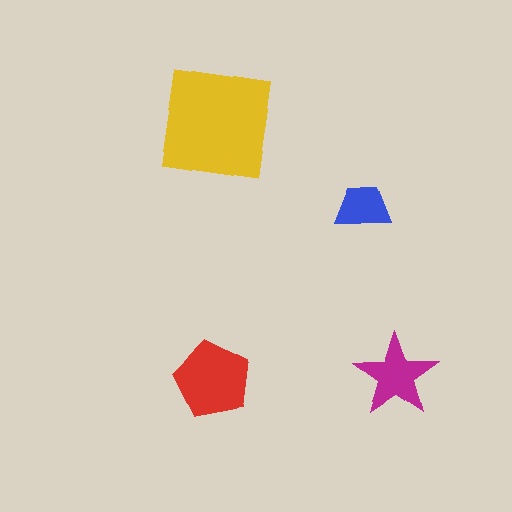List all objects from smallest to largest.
The blue trapezoid, the magenta star, the red pentagon, the yellow square.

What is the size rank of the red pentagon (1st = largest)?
2nd.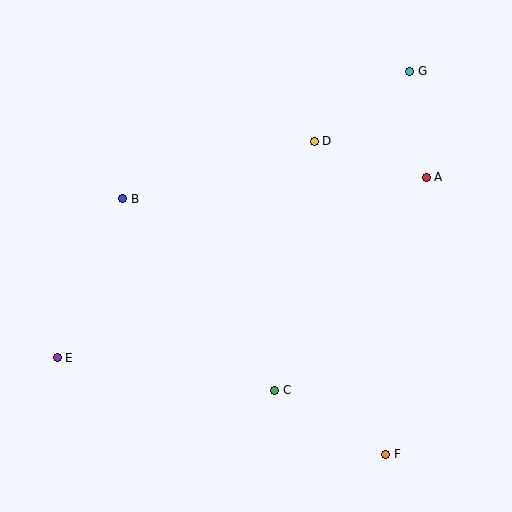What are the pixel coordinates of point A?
Point A is at (426, 177).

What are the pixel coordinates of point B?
Point B is at (123, 199).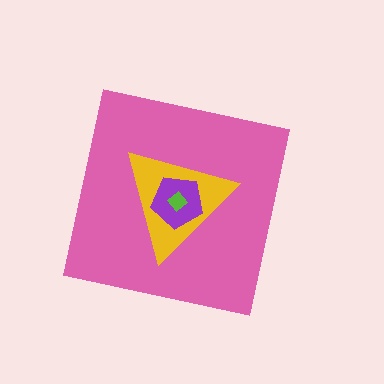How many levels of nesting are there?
4.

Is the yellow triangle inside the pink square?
Yes.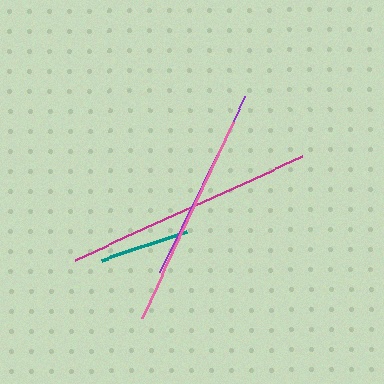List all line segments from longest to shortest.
From longest to shortest: magenta, pink, purple, teal.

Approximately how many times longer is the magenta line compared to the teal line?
The magenta line is approximately 2.8 times the length of the teal line.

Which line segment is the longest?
The magenta line is the longest at approximately 248 pixels.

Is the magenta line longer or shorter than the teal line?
The magenta line is longer than the teal line.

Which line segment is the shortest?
The teal line is the shortest at approximately 89 pixels.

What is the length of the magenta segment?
The magenta segment is approximately 248 pixels long.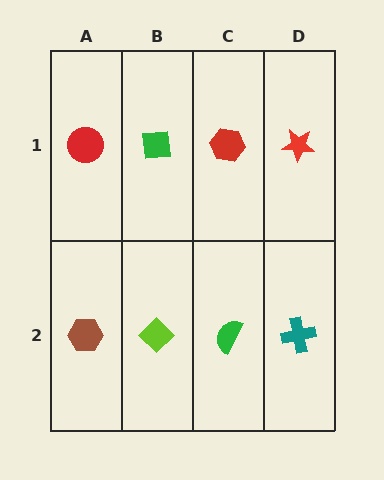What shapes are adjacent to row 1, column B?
A lime diamond (row 2, column B), a red circle (row 1, column A), a red hexagon (row 1, column C).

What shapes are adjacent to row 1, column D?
A teal cross (row 2, column D), a red hexagon (row 1, column C).